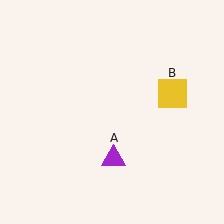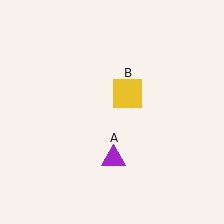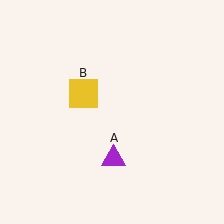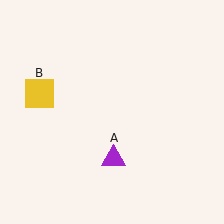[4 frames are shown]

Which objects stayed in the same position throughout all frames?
Purple triangle (object A) remained stationary.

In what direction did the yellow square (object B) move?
The yellow square (object B) moved left.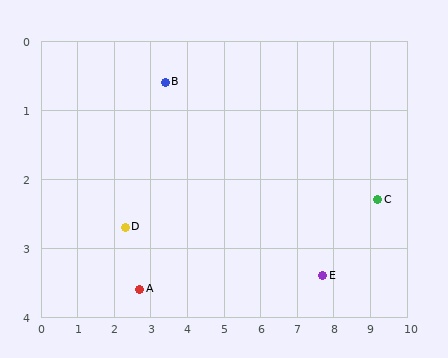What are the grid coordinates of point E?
Point E is at approximately (7.7, 3.4).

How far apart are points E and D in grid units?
Points E and D are about 5.4 grid units apart.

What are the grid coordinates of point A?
Point A is at approximately (2.7, 3.6).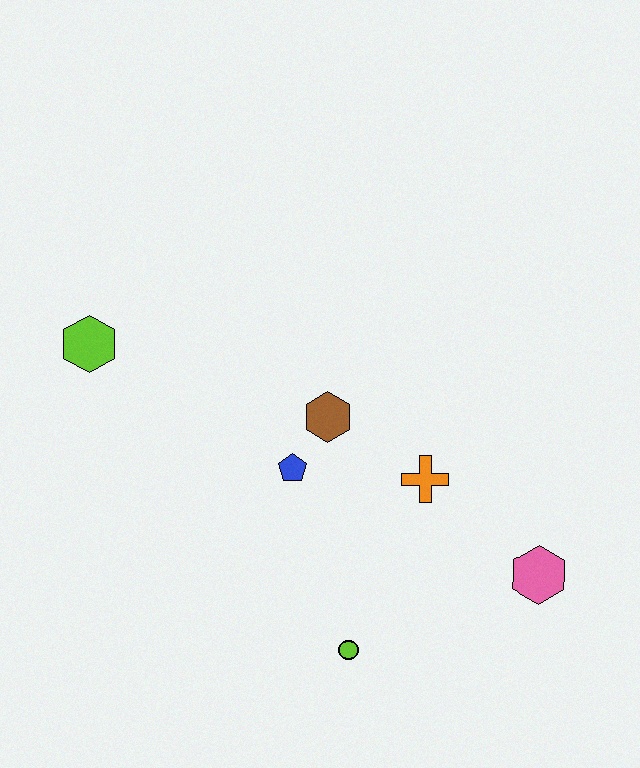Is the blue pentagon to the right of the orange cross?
No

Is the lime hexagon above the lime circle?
Yes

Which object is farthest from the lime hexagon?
The pink hexagon is farthest from the lime hexagon.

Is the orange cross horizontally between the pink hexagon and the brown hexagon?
Yes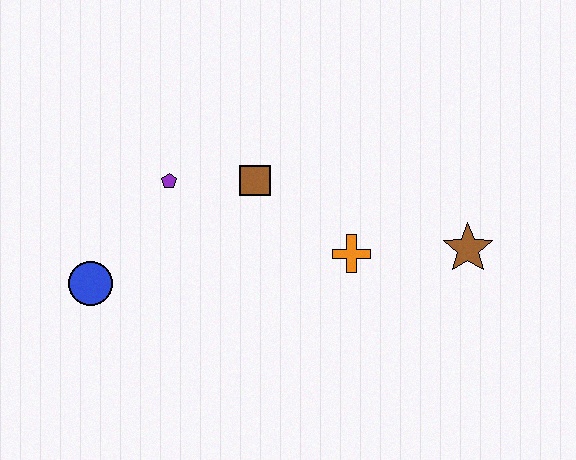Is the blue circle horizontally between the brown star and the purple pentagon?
No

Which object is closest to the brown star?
The orange cross is closest to the brown star.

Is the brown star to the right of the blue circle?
Yes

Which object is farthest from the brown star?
The blue circle is farthest from the brown star.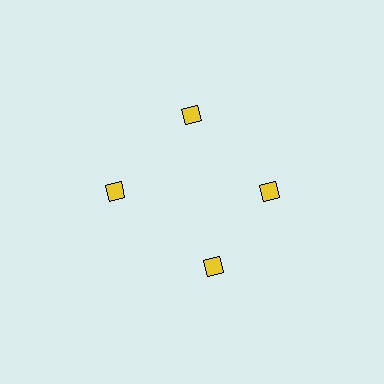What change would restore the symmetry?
The symmetry would be restored by rotating it back into even spacing with its neighbors so that all 4 diamonds sit at equal angles and equal distance from the center.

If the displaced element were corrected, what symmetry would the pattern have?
It would have 4-fold rotational symmetry — the pattern would map onto itself every 90 degrees.